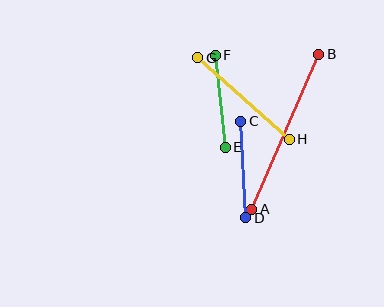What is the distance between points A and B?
The distance is approximately 169 pixels.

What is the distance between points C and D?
The distance is approximately 97 pixels.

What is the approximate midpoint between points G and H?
The midpoint is at approximately (244, 98) pixels.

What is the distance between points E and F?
The distance is approximately 92 pixels.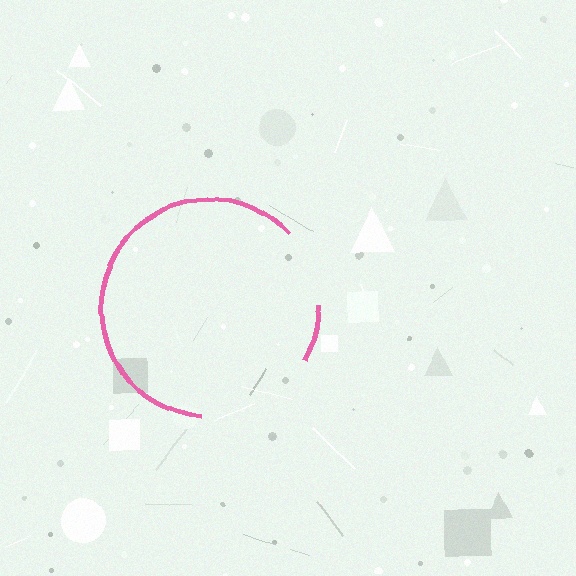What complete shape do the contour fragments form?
The contour fragments form a circle.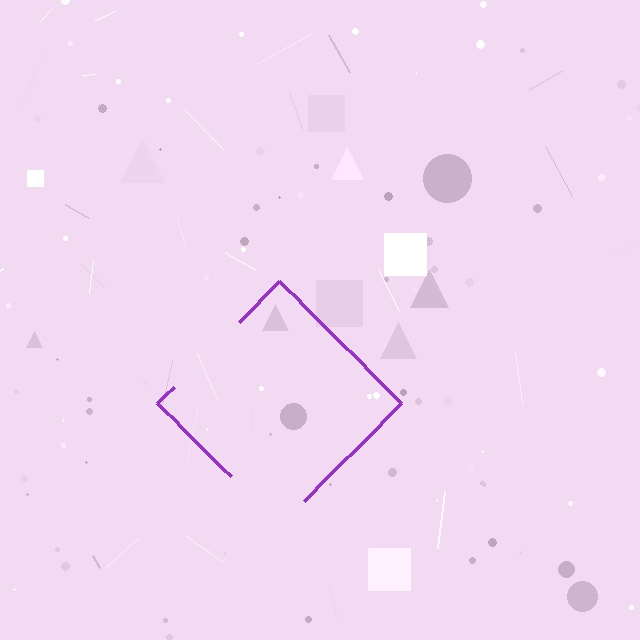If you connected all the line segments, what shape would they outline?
They would outline a diamond.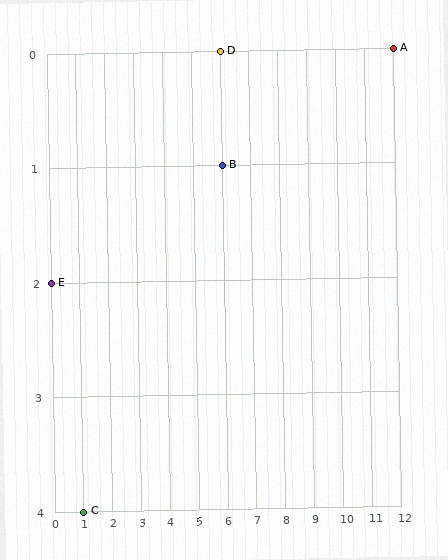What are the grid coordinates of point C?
Point C is at grid coordinates (1, 4).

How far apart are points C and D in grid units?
Points C and D are 5 columns and 4 rows apart (about 6.4 grid units diagonally).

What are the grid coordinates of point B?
Point B is at grid coordinates (6, 1).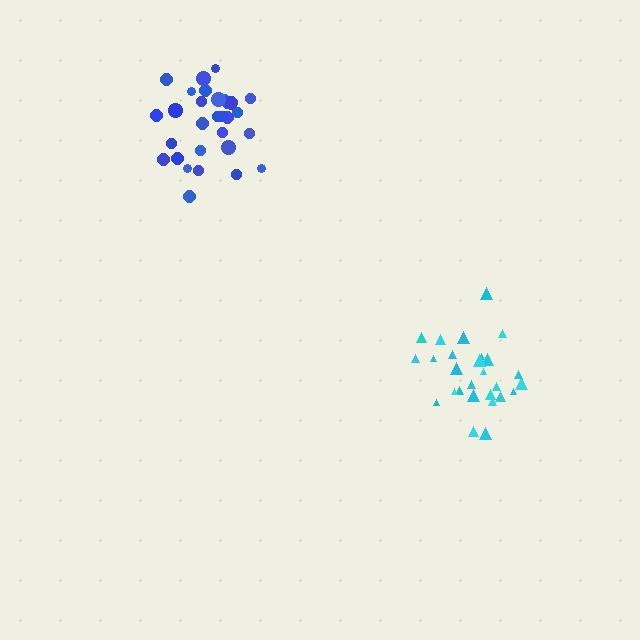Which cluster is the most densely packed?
Blue.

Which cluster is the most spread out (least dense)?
Cyan.